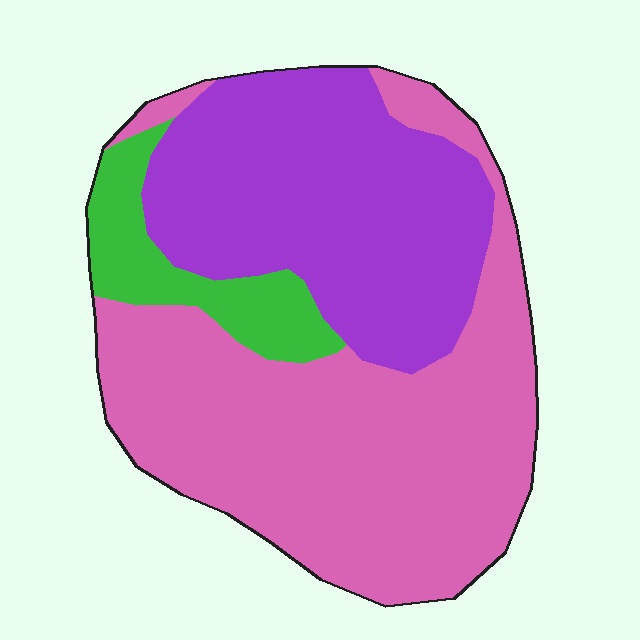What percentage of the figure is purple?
Purple takes up between a third and a half of the figure.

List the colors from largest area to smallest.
From largest to smallest: pink, purple, green.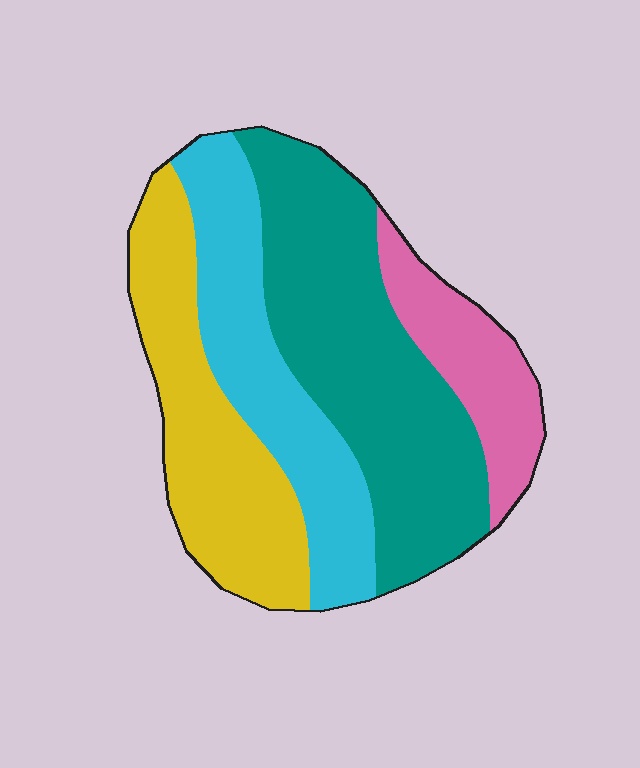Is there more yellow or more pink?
Yellow.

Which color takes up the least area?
Pink, at roughly 15%.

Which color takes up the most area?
Teal, at roughly 35%.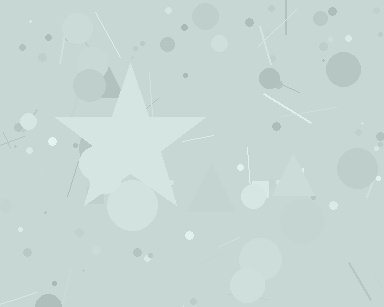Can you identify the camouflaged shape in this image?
The camouflaged shape is a star.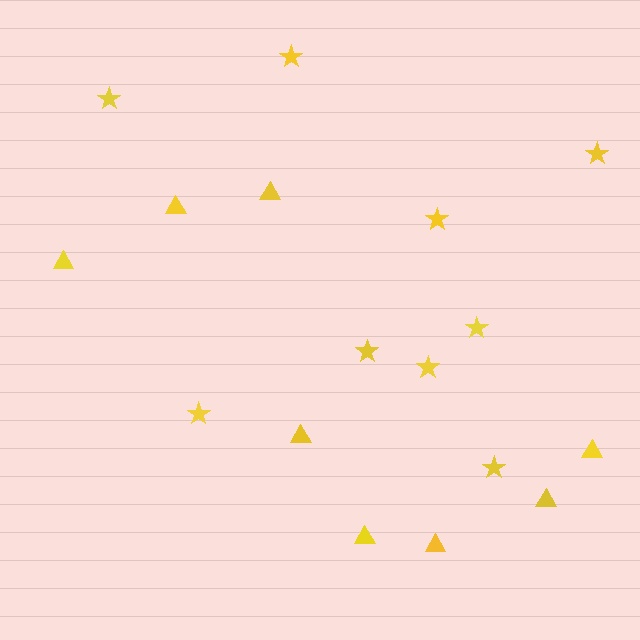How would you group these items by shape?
There are 2 groups: one group of stars (9) and one group of triangles (8).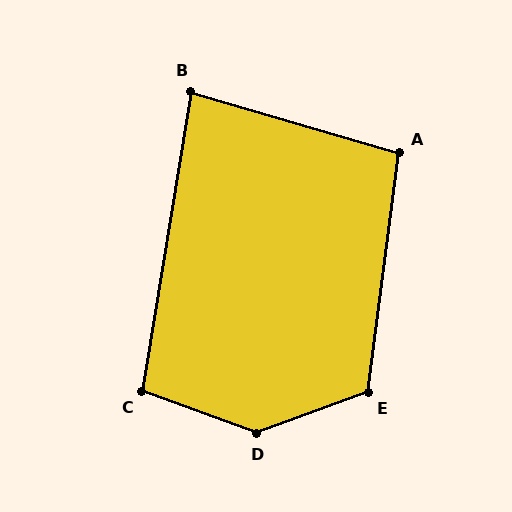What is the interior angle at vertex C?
Approximately 101 degrees (obtuse).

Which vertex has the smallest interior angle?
B, at approximately 83 degrees.